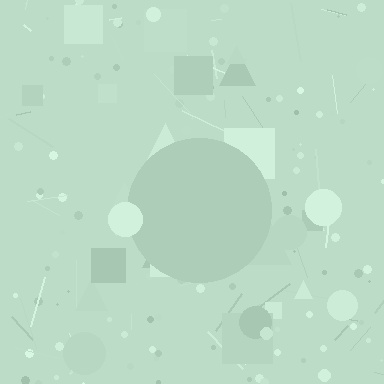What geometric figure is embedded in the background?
A circle is embedded in the background.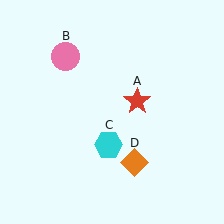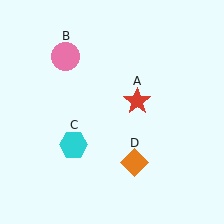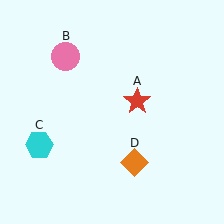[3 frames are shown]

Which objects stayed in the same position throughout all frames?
Red star (object A) and pink circle (object B) and orange diamond (object D) remained stationary.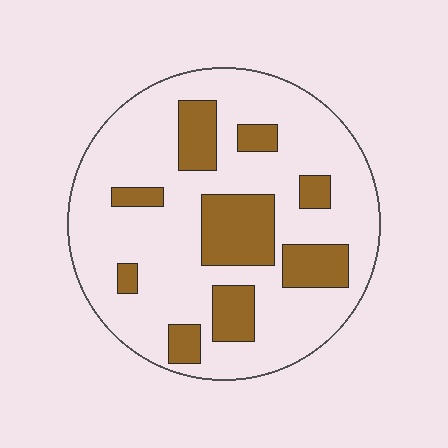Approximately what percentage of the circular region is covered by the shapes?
Approximately 25%.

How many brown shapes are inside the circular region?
9.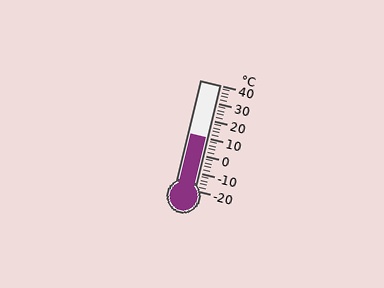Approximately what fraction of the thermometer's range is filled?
The thermometer is filled to approximately 50% of its range.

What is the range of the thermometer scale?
The thermometer scale ranges from -20°C to 40°C.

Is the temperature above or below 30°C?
The temperature is below 30°C.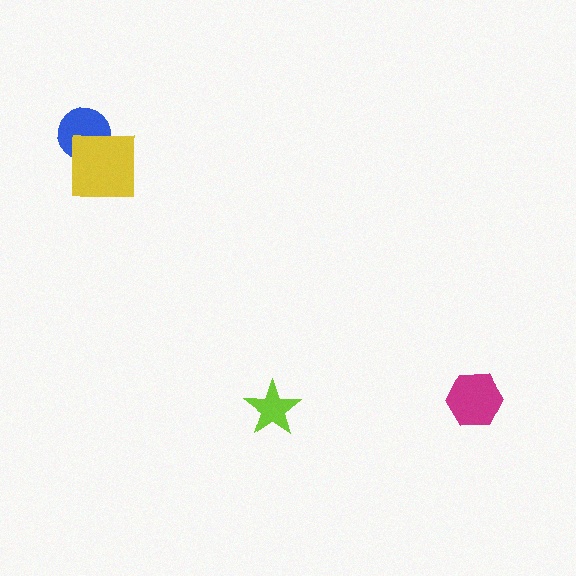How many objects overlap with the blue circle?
1 object overlaps with the blue circle.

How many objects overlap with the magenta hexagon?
0 objects overlap with the magenta hexagon.